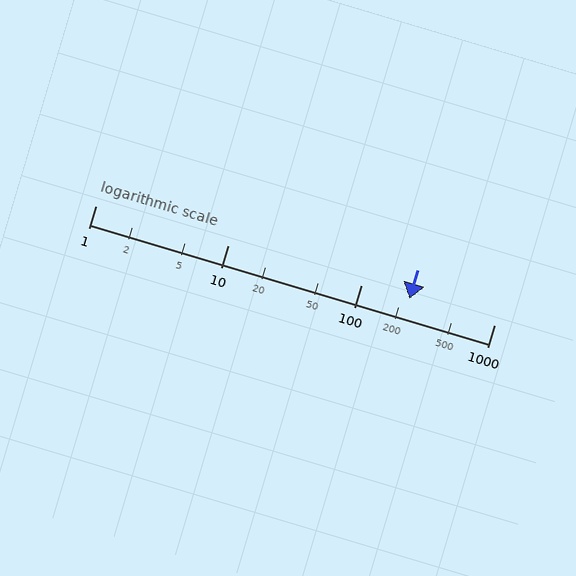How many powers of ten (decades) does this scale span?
The scale spans 3 decades, from 1 to 1000.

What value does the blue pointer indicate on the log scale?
The pointer indicates approximately 230.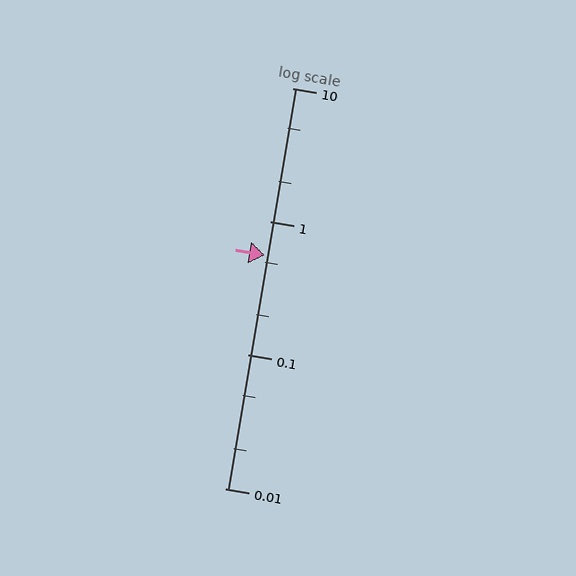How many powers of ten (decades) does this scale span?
The scale spans 3 decades, from 0.01 to 10.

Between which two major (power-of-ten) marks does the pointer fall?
The pointer is between 0.1 and 1.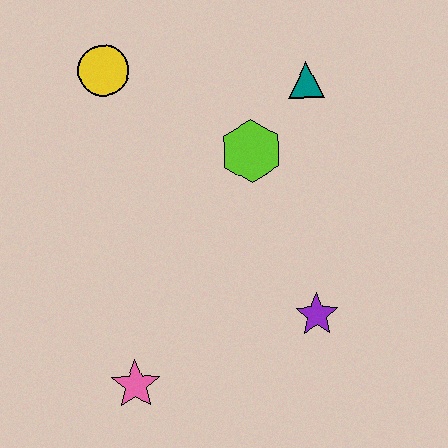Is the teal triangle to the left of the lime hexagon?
No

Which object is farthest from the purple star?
The yellow circle is farthest from the purple star.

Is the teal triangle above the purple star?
Yes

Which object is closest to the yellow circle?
The lime hexagon is closest to the yellow circle.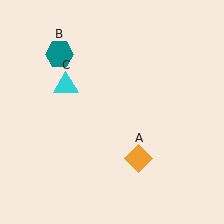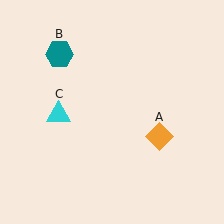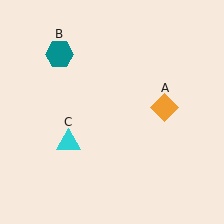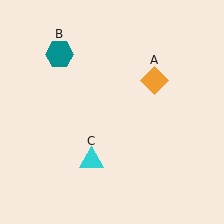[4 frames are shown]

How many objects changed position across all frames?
2 objects changed position: orange diamond (object A), cyan triangle (object C).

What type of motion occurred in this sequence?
The orange diamond (object A), cyan triangle (object C) rotated counterclockwise around the center of the scene.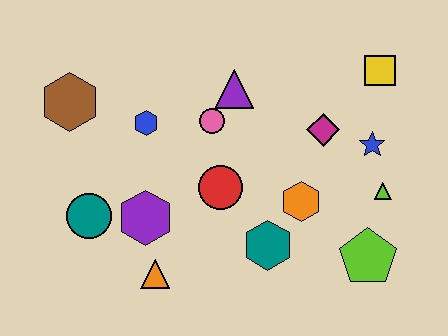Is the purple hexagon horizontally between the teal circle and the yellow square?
Yes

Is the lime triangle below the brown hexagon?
Yes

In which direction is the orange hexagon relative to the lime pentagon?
The orange hexagon is to the left of the lime pentagon.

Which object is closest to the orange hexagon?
The teal hexagon is closest to the orange hexagon.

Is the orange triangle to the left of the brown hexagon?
No